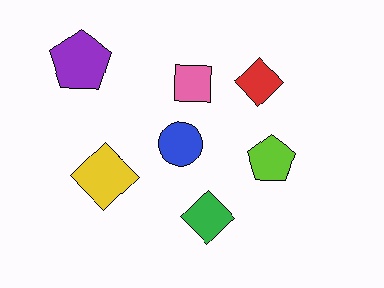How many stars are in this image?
There are no stars.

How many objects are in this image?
There are 7 objects.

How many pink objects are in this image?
There is 1 pink object.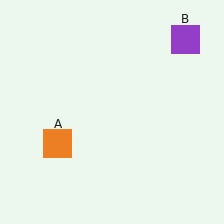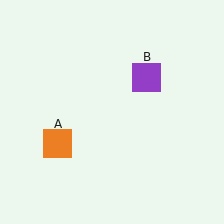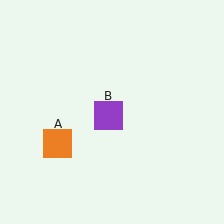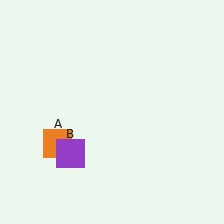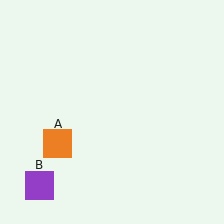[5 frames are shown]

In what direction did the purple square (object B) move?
The purple square (object B) moved down and to the left.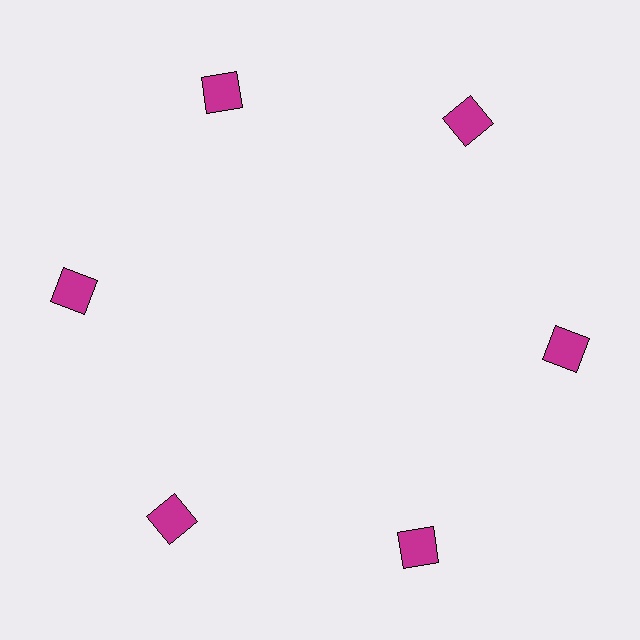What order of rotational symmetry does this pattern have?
This pattern has 6-fold rotational symmetry.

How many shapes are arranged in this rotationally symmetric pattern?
There are 6 shapes, arranged in 6 groups of 1.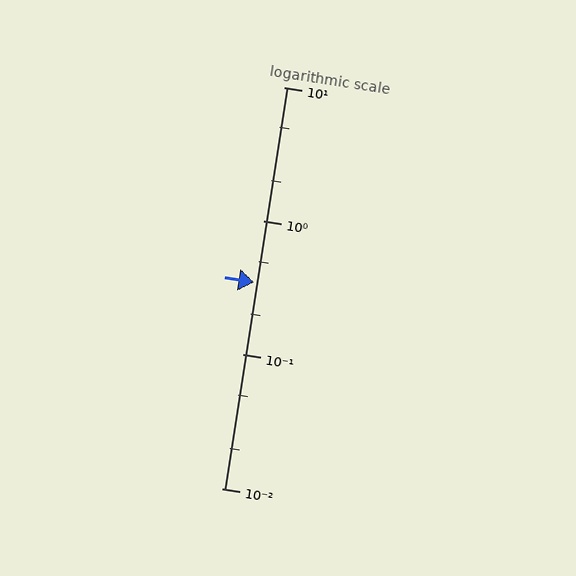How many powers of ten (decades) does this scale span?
The scale spans 3 decades, from 0.01 to 10.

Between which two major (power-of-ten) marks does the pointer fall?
The pointer is between 0.1 and 1.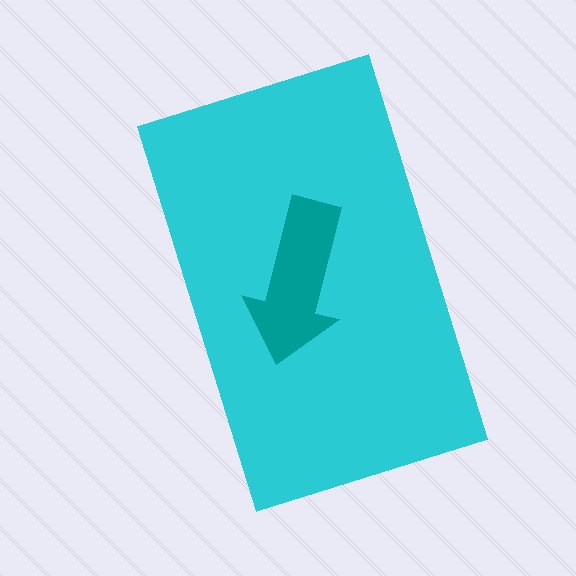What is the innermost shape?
The teal arrow.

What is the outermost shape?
The cyan rectangle.